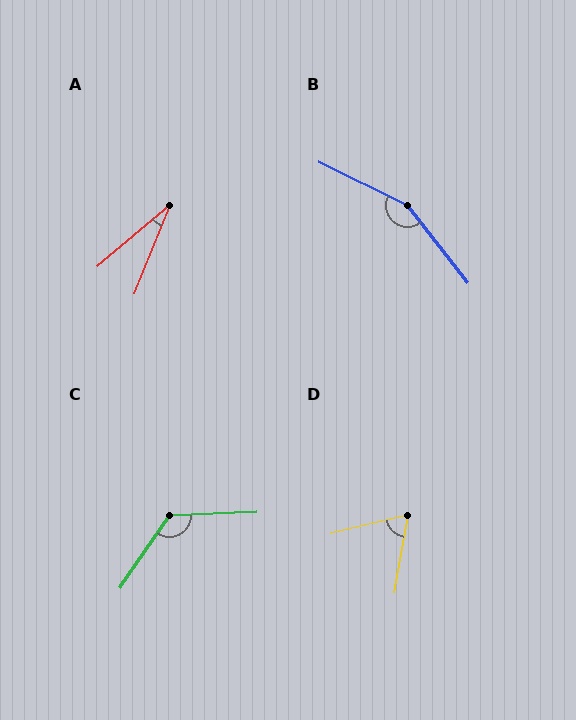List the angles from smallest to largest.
A (28°), D (66°), C (126°), B (154°).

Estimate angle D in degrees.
Approximately 66 degrees.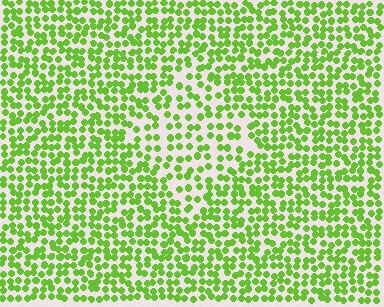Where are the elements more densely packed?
The elements are more densely packed outside the diamond boundary.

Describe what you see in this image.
The image contains small lime elements arranged at two different densities. A diamond-shaped region is visible where the elements are less densely packed than the surrounding area.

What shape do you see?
I see a diamond.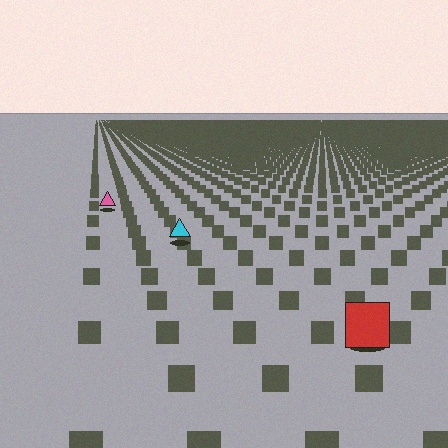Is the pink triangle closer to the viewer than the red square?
No. The red square is closer — you can tell from the texture gradient: the ground texture is coarser near it.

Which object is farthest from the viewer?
The pink triangle is farthest from the viewer. It appears smaller and the ground texture around it is denser.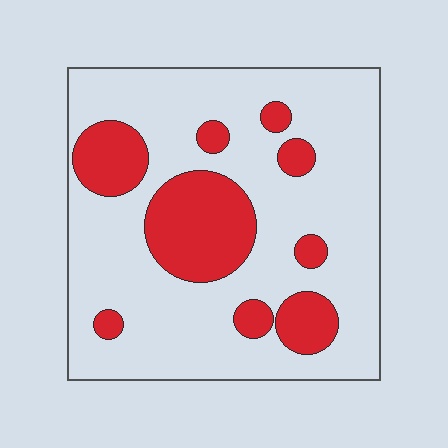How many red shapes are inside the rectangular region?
9.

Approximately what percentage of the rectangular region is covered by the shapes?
Approximately 25%.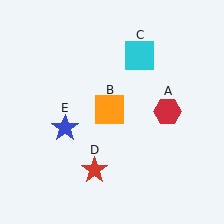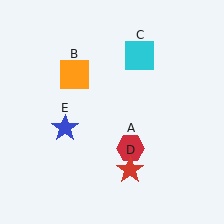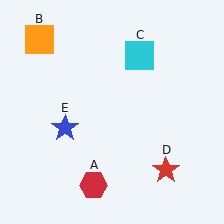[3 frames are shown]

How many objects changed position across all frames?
3 objects changed position: red hexagon (object A), orange square (object B), red star (object D).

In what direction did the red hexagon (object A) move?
The red hexagon (object A) moved down and to the left.